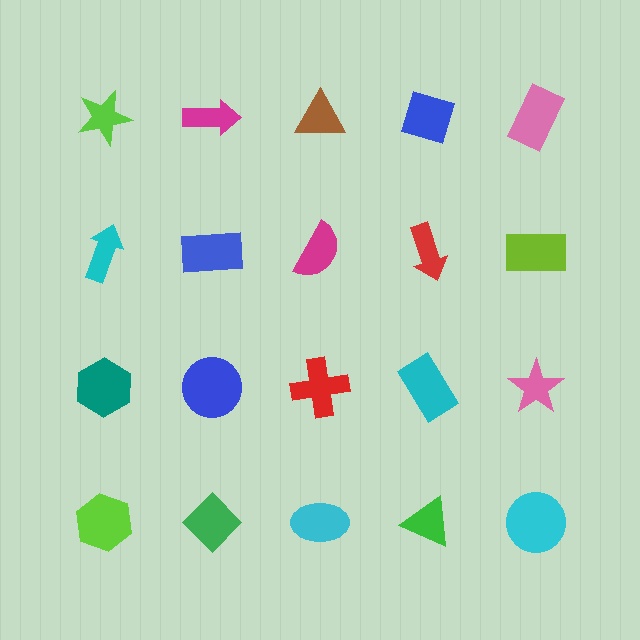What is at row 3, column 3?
A red cross.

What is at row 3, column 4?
A cyan rectangle.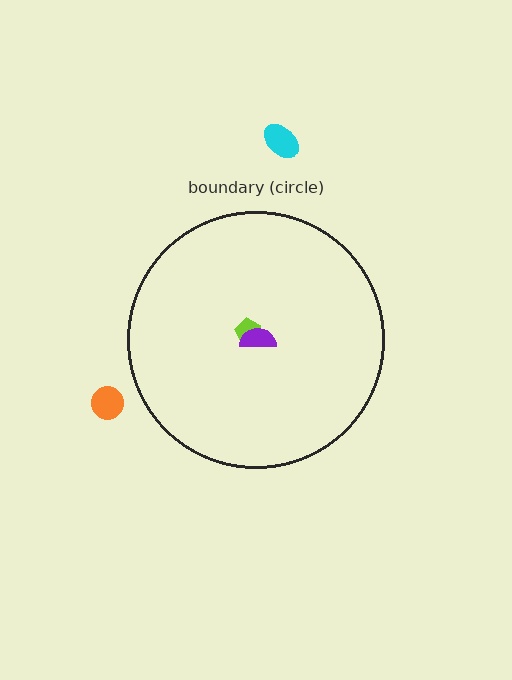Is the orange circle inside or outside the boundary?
Outside.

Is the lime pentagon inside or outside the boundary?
Inside.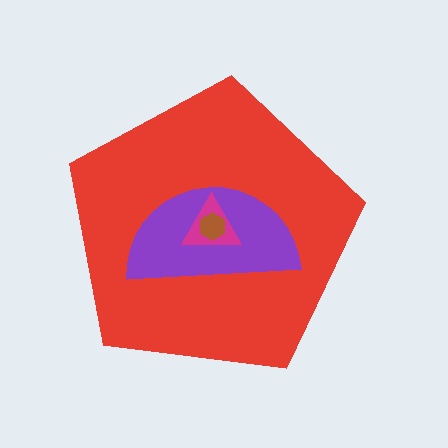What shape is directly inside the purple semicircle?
The magenta triangle.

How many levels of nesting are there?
4.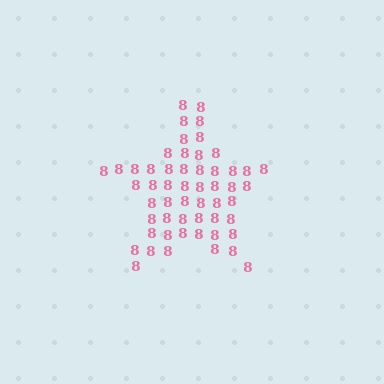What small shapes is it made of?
It is made of small digit 8's.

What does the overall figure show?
The overall figure shows a star.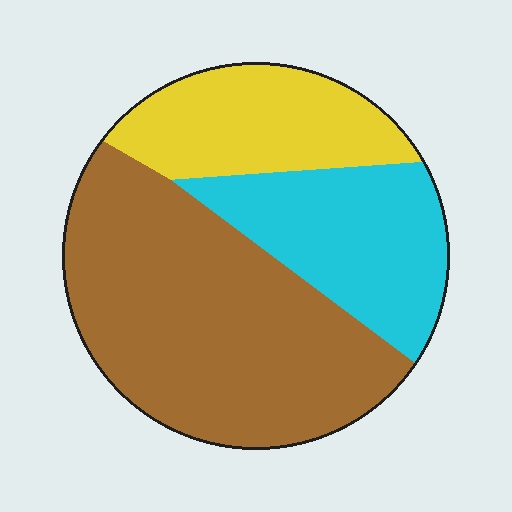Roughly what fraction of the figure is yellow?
Yellow covers about 20% of the figure.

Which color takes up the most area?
Brown, at roughly 55%.